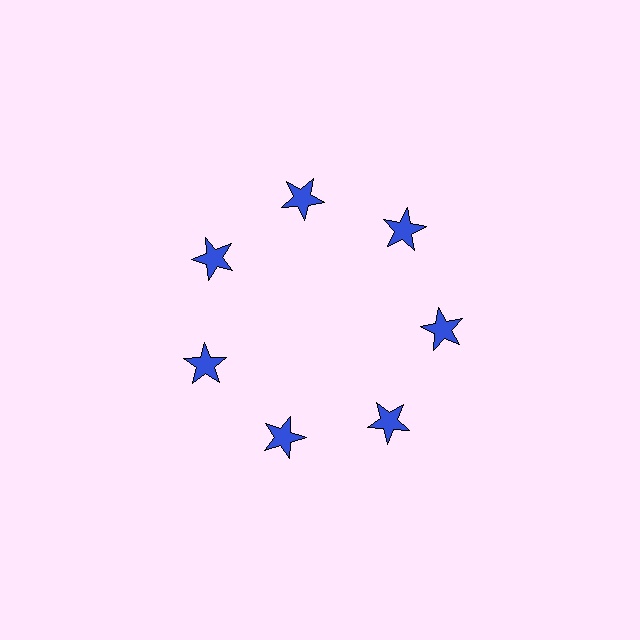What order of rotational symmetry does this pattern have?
This pattern has 7-fold rotational symmetry.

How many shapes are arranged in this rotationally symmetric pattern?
There are 7 shapes, arranged in 7 groups of 1.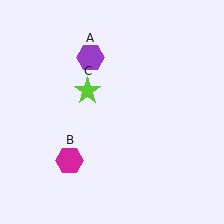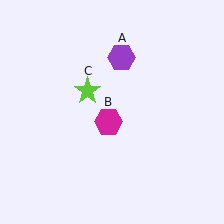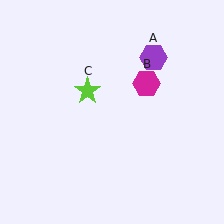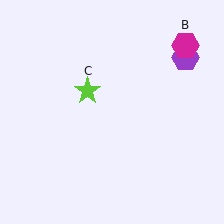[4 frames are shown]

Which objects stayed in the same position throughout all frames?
Lime star (object C) remained stationary.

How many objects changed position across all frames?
2 objects changed position: purple hexagon (object A), magenta hexagon (object B).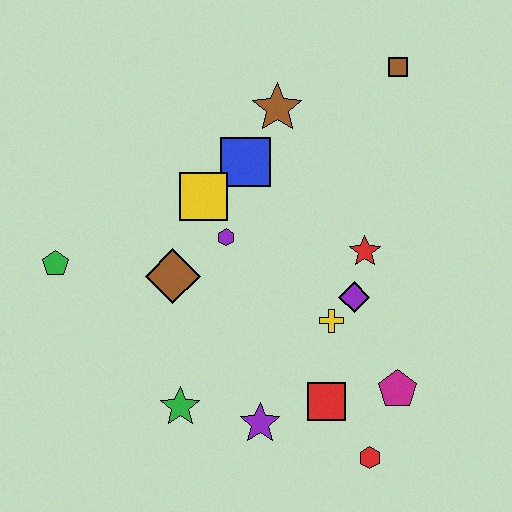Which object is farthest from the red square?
The brown square is farthest from the red square.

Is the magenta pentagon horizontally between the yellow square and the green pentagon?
No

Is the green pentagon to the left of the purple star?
Yes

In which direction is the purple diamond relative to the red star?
The purple diamond is below the red star.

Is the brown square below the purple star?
No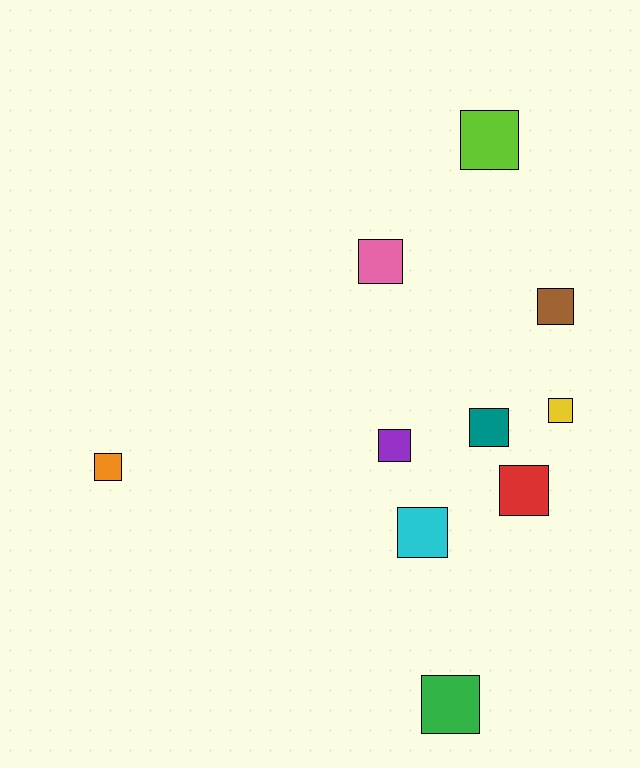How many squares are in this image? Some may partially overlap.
There are 10 squares.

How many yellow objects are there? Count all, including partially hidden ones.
There is 1 yellow object.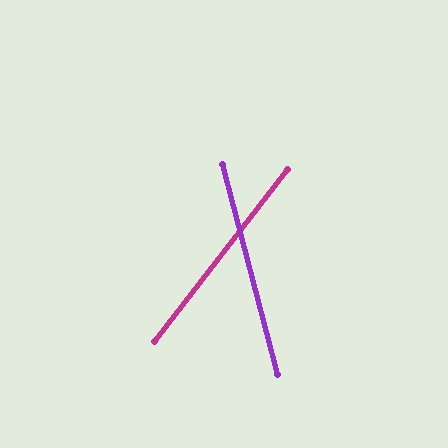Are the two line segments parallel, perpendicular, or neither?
Neither parallel nor perpendicular — they differ by about 52°.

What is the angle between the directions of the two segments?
Approximately 52 degrees.